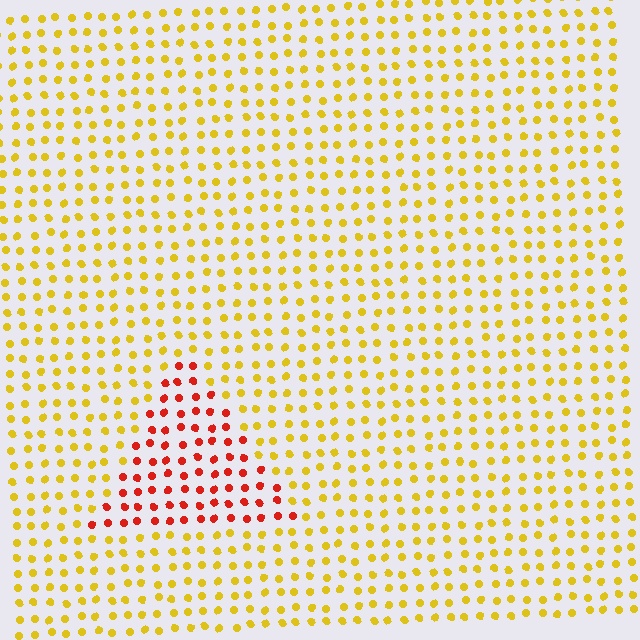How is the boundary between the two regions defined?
The boundary is defined purely by a slight shift in hue (about 51 degrees). Spacing, size, and orientation are identical on both sides.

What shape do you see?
I see a triangle.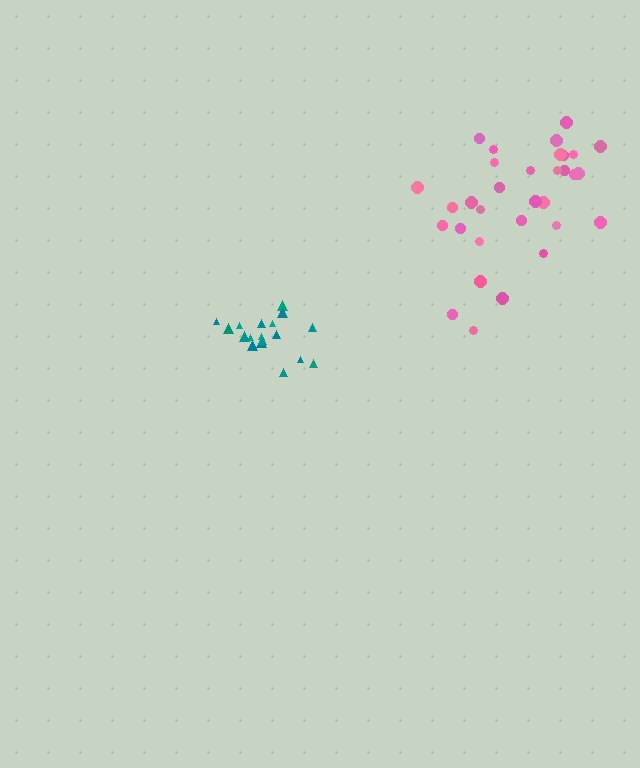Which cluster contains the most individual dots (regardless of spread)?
Pink (32).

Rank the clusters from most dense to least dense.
teal, pink.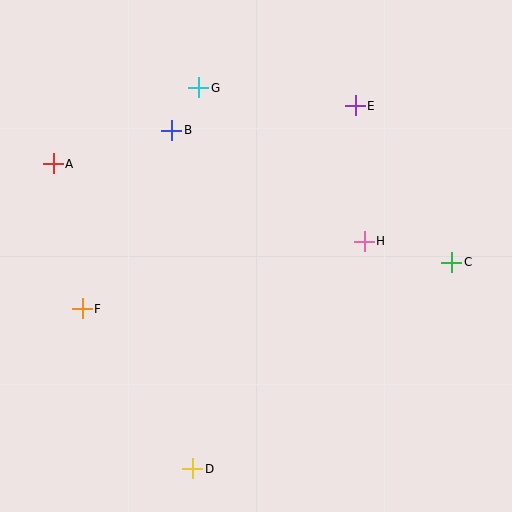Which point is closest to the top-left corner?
Point A is closest to the top-left corner.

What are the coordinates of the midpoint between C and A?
The midpoint between C and A is at (252, 213).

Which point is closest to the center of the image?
Point H at (364, 241) is closest to the center.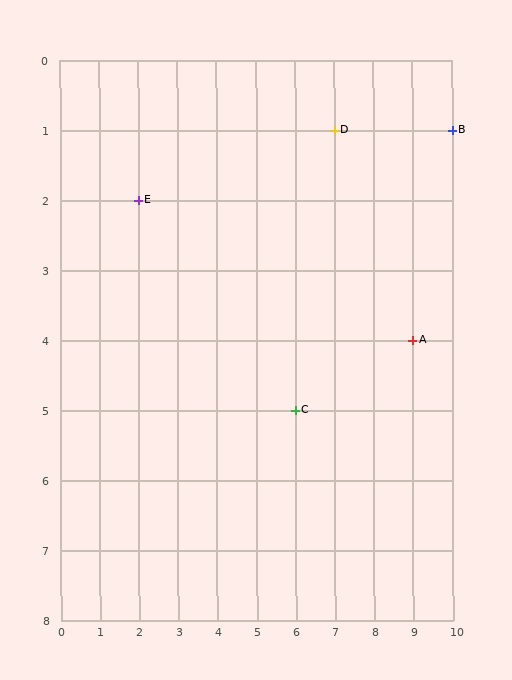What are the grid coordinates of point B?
Point B is at grid coordinates (10, 1).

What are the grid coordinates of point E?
Point E is at grid coordinates (2, 2).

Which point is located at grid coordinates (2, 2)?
Point E is at (2, 2).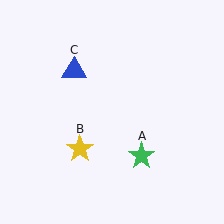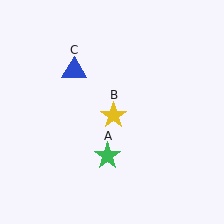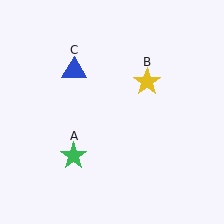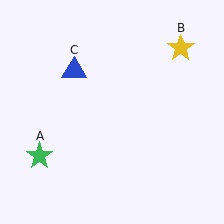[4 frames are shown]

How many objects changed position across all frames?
2 objects changed position: green star (object A), yellow star (object B).